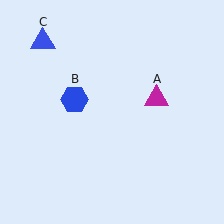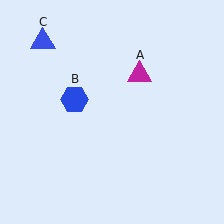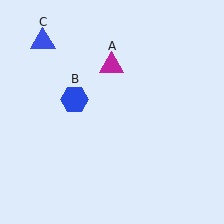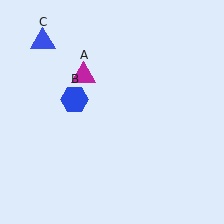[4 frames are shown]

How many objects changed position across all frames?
1 object changed position: magenta triangle (object A).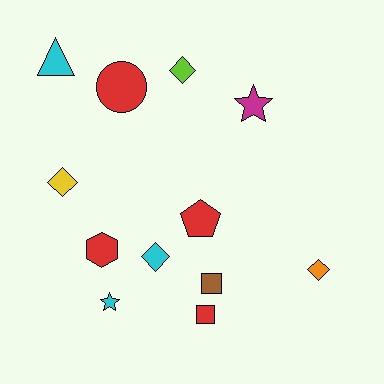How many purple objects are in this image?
There are no purple objects.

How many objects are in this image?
There are 12 objects.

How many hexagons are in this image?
There is 1 hexagon.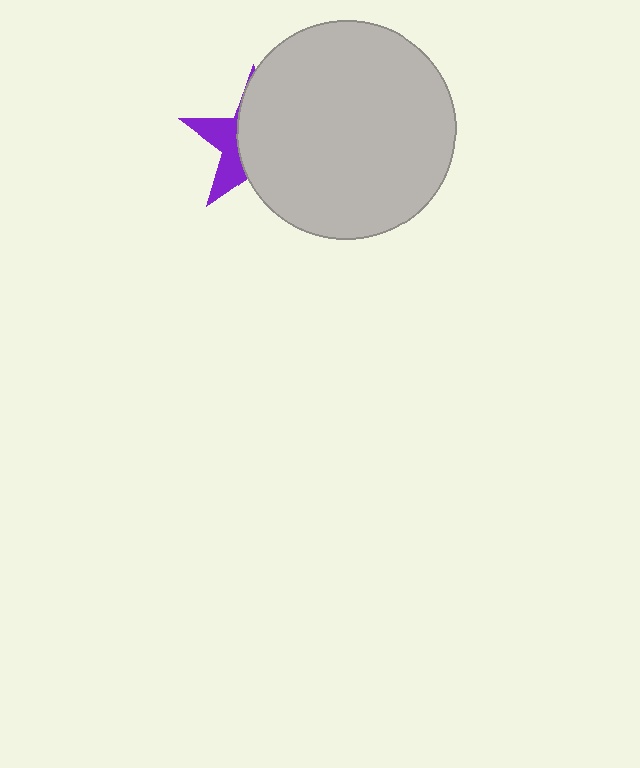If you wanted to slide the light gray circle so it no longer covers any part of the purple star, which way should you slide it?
Slide it right — that is the most direct way to separate the two shapes.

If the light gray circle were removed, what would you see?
You would see the complete purple star.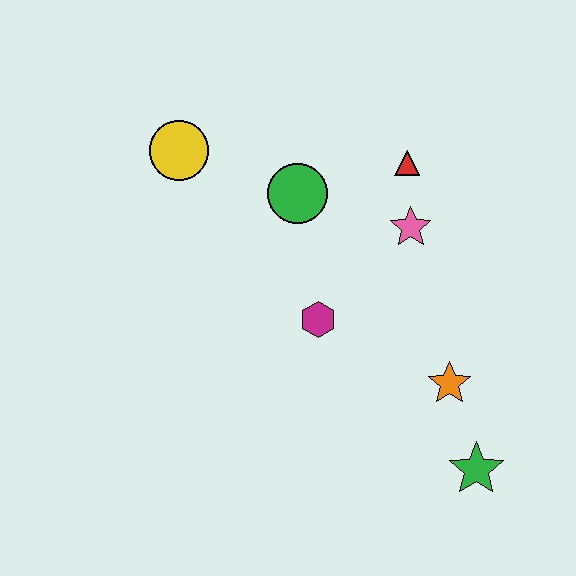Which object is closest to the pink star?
The red triangle is closest to the pink star.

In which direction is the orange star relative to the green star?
The orange star is above the green star.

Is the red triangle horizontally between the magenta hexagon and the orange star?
Yes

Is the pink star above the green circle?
No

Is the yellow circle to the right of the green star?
No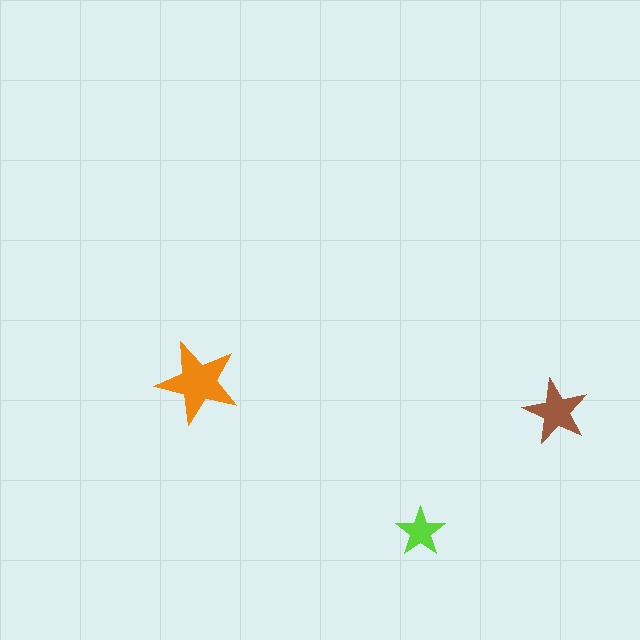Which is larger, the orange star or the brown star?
The orange one.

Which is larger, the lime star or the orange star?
The orange one.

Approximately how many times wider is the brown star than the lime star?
About 1.5 times wider.